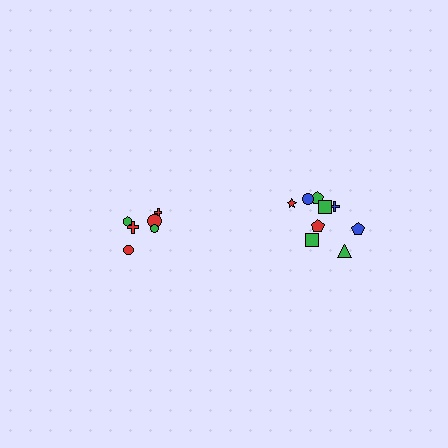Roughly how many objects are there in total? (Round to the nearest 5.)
Roughly 15 objects in total.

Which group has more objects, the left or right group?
The right group.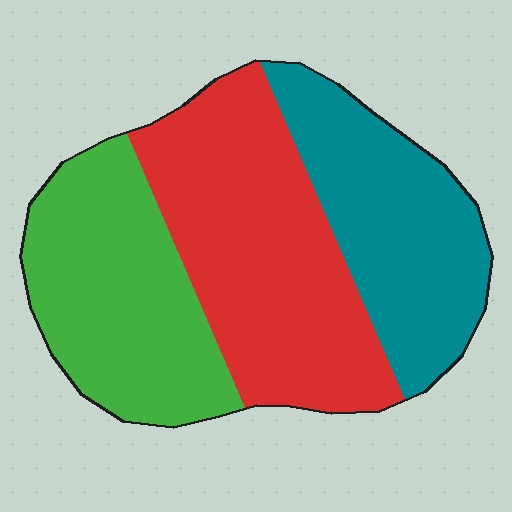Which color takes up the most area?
Red, at roughly 40%.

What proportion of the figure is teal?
Teal covers about 30% of the figure.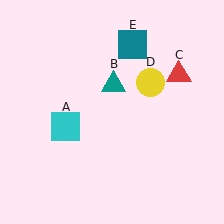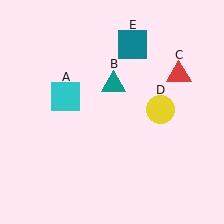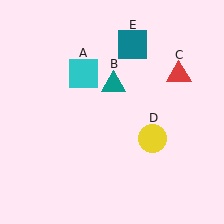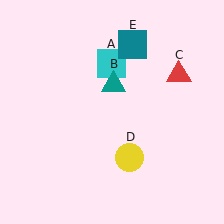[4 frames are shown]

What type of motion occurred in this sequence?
The cyan square (object A), yellow circle (object D) rotated clockwise around the center of the scene.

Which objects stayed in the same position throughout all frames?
Teal triangle (object B) and red triangle (object C) and teal square (object E) remained stationary.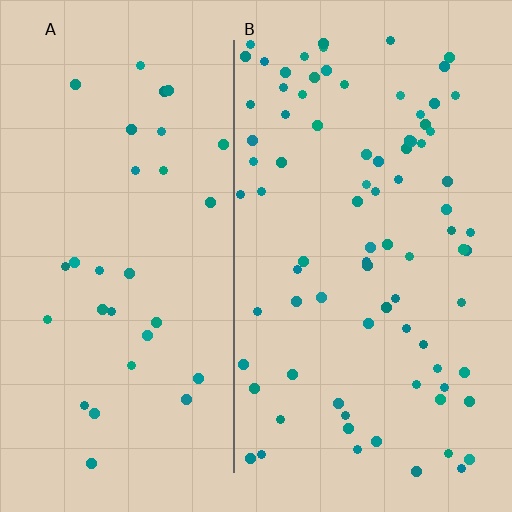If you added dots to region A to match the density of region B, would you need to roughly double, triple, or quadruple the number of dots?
Approximately triple.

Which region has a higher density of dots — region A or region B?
B (the right).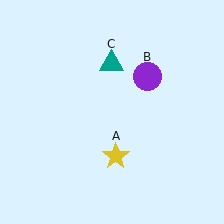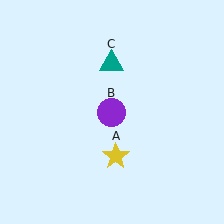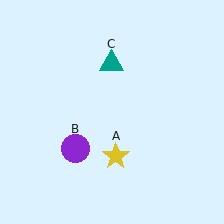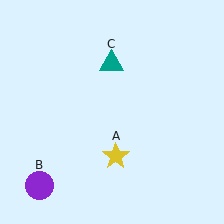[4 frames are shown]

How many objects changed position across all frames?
1 object changed position: purple circle (object B).